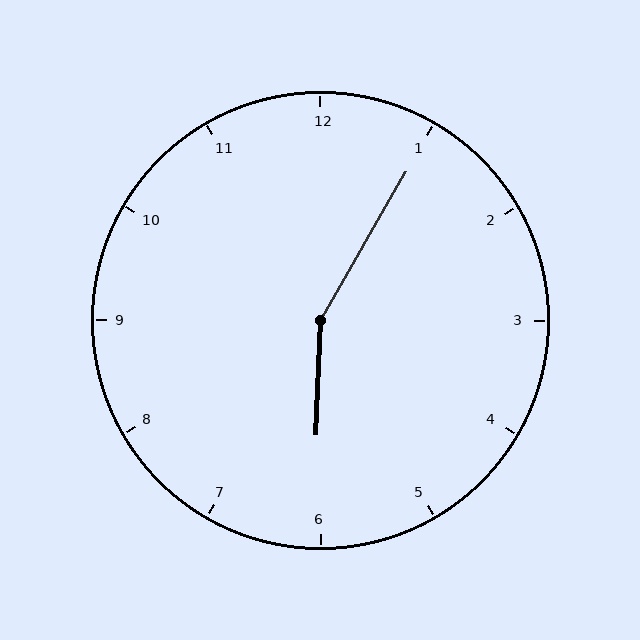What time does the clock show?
6:05.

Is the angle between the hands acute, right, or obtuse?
It is obtuse.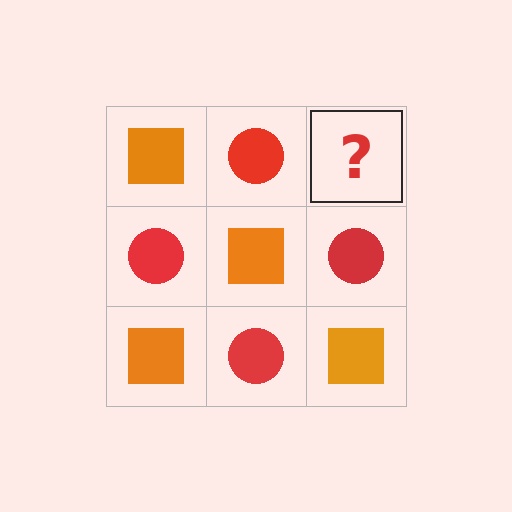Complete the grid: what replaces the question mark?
The question mark should be replaced with an orange square.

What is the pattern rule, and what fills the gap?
The rule is that it alternates orange square and red circle in a checkerboard pattern. The gap should be filled with an orange square.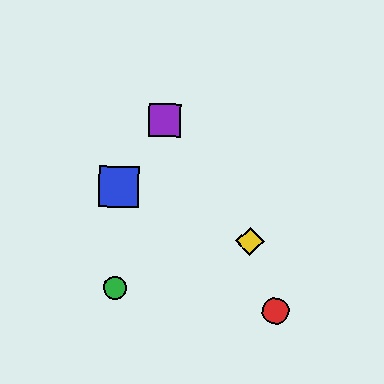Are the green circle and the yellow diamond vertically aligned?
No, the green circle is at x≈116 and the yellow diamond is at x≈250.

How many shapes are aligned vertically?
2 shapes (the blue square, the green circle) are aligned vertically.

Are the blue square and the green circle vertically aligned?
Yes, both are at x≈119.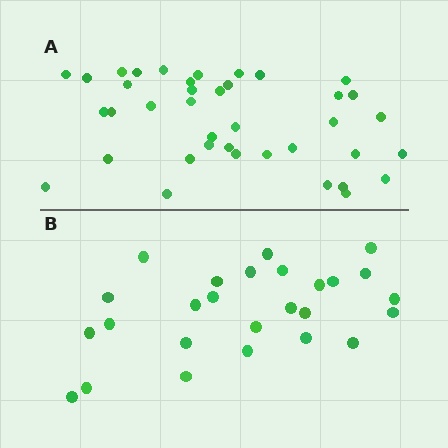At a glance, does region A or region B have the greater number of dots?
Region A (the top region) has more dots.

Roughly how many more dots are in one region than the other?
Region A has approximately 15 more dots than region B.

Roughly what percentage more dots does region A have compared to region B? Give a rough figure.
About 50% more.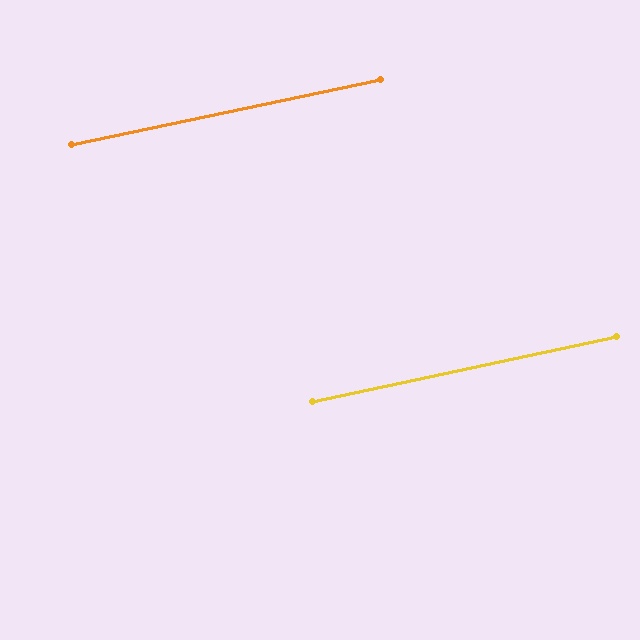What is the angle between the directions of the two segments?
Approximately 0 degrees.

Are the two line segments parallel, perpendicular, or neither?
Parallel — their directions differ by only 0.1°.